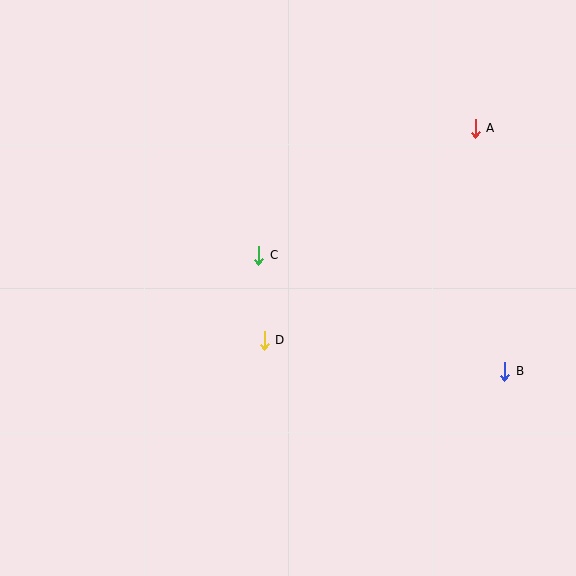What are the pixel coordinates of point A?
Point A is at (475, 128).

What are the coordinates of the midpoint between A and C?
The midpoint between A and C is at (367, 192).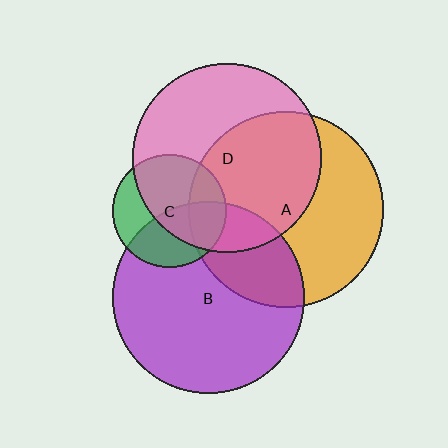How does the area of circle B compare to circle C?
Approximately 2.8 times.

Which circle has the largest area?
Circle A (orange).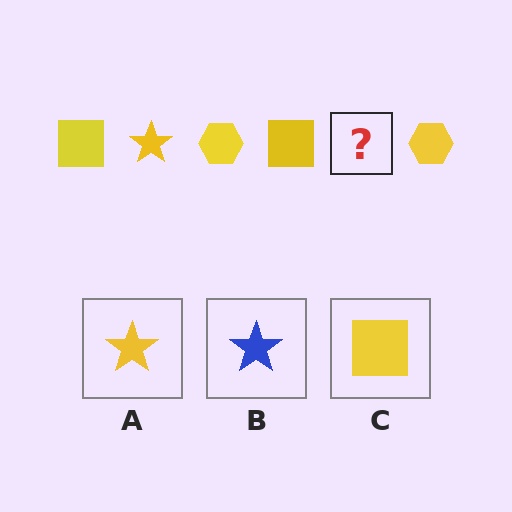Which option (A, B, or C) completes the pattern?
A.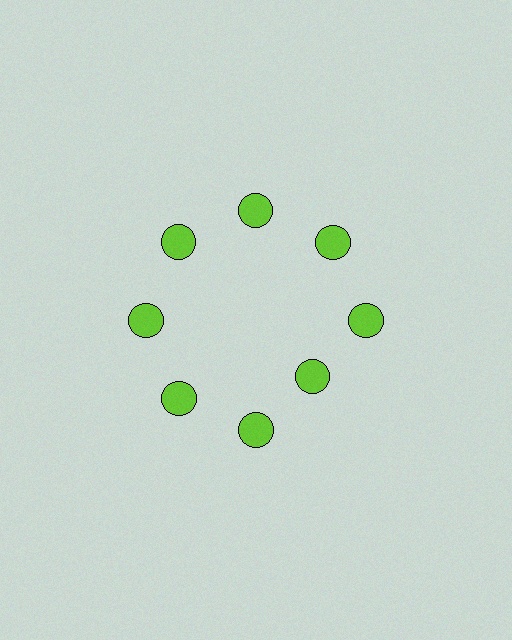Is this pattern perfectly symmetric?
No. The 8 lime circles are arranged in a ring, but one element near the 4 o'clock position is pulled inward toward the center, breaking the 8-fold rotational symmetry.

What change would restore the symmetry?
The symmetry would be restored by moving it outward, back onto the ring so that all 8 circles sit at equal angles and equal distance from the center.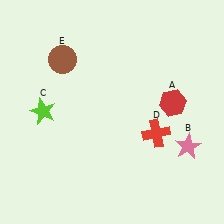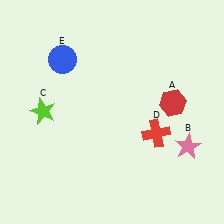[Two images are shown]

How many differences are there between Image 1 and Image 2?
There is 1 difference between the two images.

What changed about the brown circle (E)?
In Image 1, E is brown. In Image 2, it changed to blue.